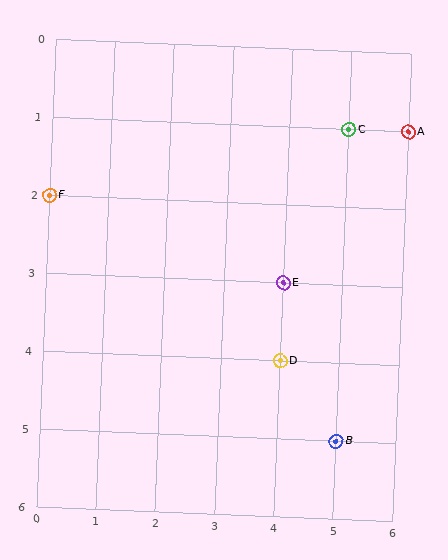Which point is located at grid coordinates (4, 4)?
Point D is at (4, 4).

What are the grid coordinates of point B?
Point B is at grid coordinates (5, 5).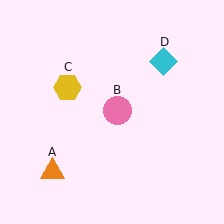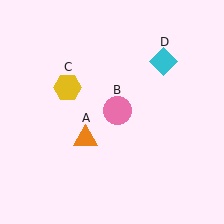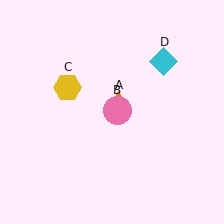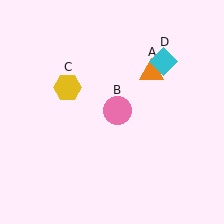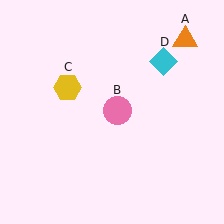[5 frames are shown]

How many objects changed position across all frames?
1 object changed position: orange triangle (object A).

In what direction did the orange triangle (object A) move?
The orange triangle (object A) moved up and to the right.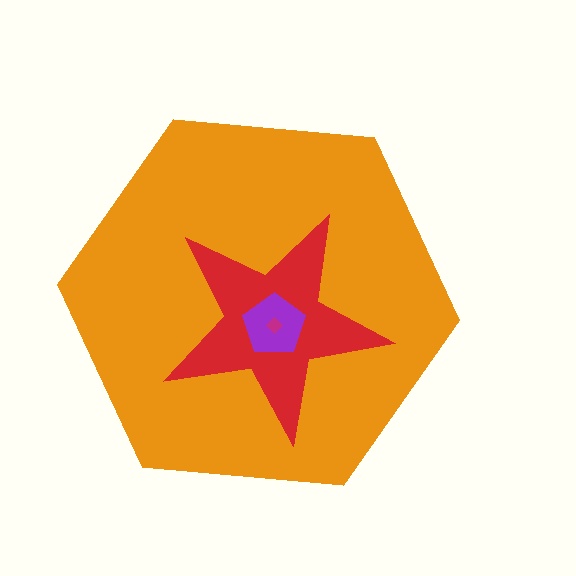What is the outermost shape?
The orange hexagon.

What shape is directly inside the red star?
The purple pentagon.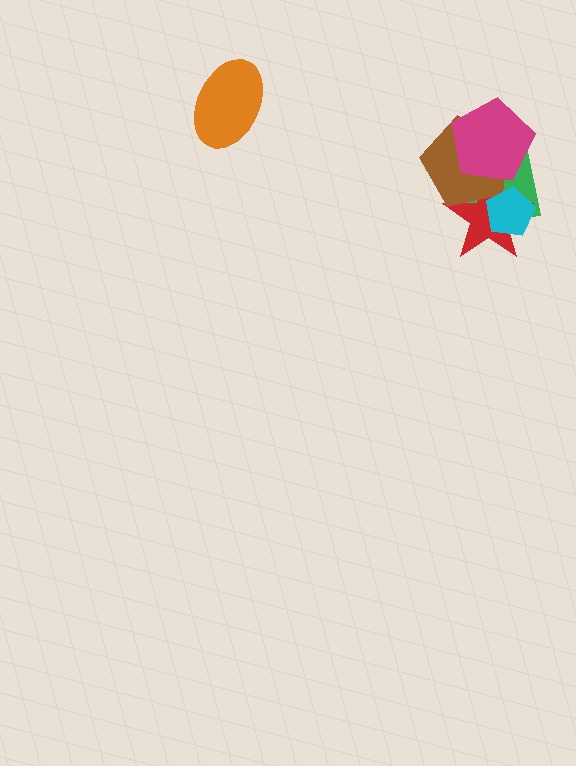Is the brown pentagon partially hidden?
Yes, it is partially covered by another shape.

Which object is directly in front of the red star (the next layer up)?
The brown pentagon is directly in front of the red star.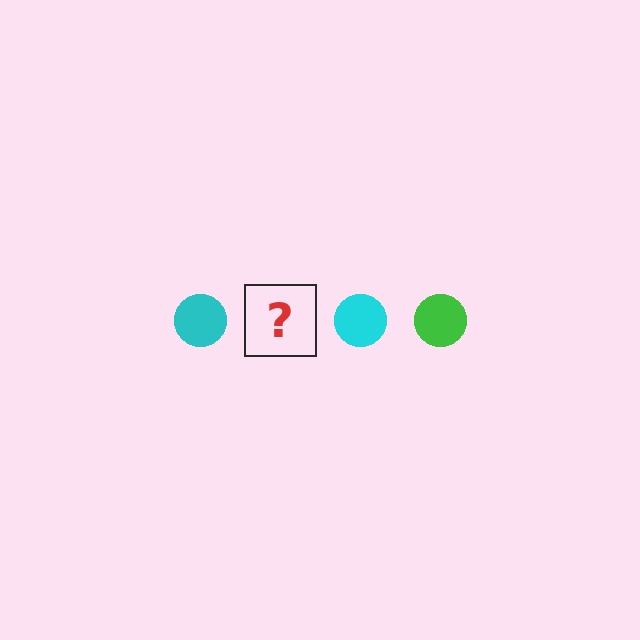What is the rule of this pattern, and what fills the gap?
The rule is that the pattern cycles through cyan, green circles. The gap should be filled with a green circle.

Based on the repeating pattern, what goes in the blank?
The blank should be a green circle.